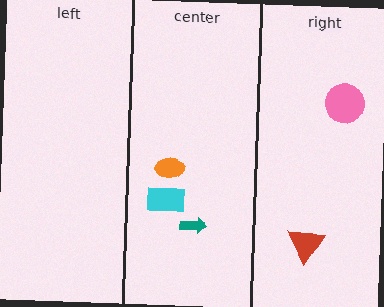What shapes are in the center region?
The orange ellipse, the cyan rectangle, the teal arrow.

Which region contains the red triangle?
The right region.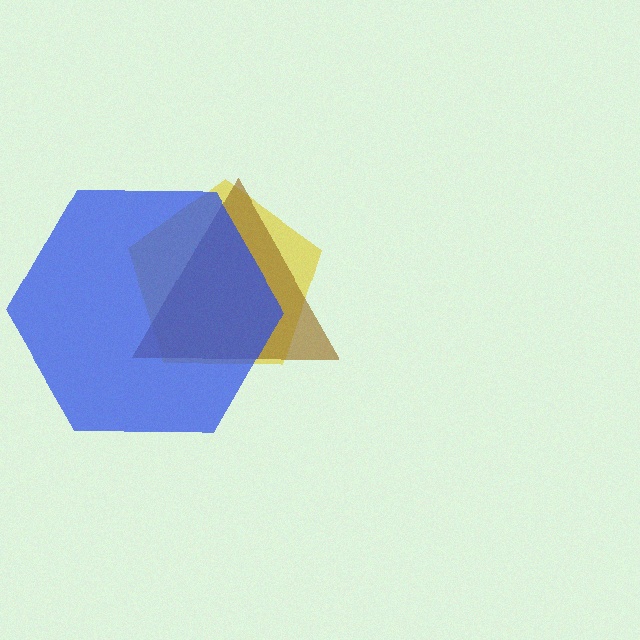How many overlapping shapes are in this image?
There are 3 overlapping shapes in the image.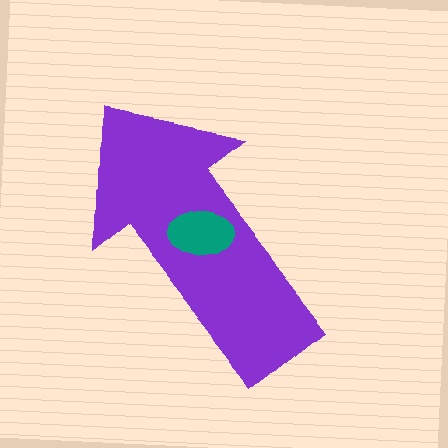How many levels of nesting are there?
2.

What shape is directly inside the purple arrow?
The teal ellipse.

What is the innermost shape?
The teal ellipse.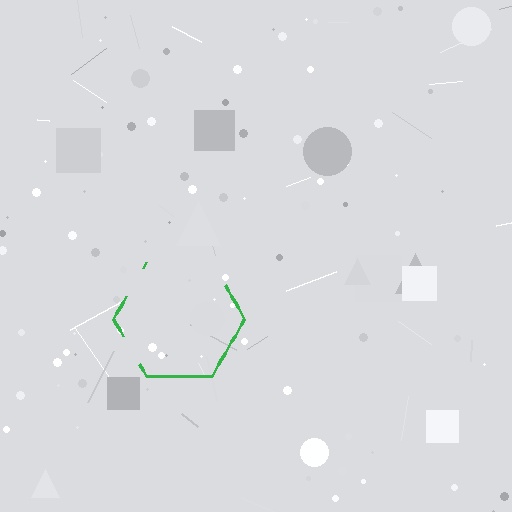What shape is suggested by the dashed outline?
The dashed outline suggests a hexagon.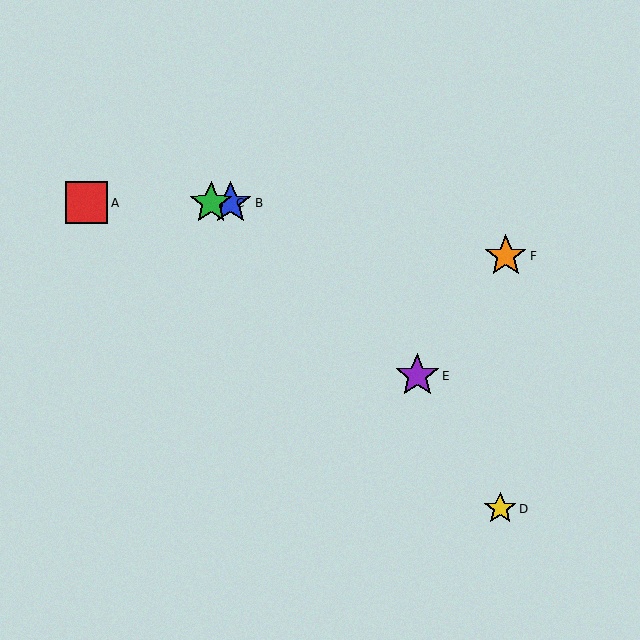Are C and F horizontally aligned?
No, C is at y≈203 and F is at y≈256.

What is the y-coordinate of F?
Object F is at y≈256.